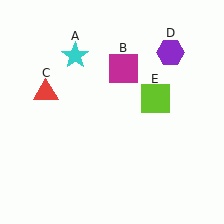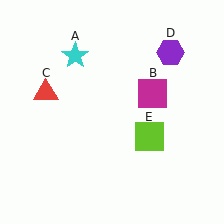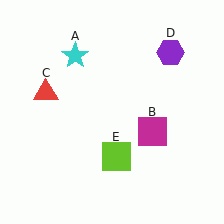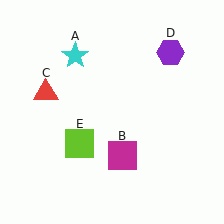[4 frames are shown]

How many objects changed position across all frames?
2 objects changed position: magenta square (object B), lime square (object E).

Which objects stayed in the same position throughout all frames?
Cyan star (object A) and red triangle (object C) and purple hexagon (object D) remained stationary.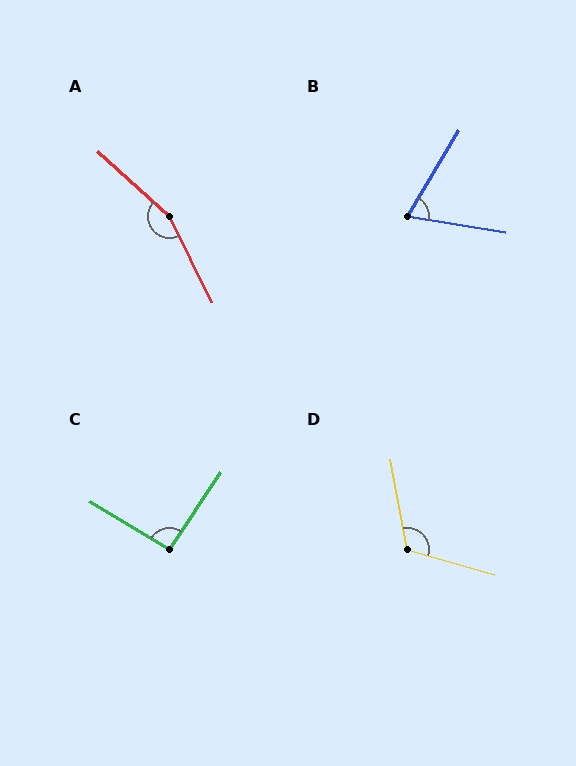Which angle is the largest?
A, at approximately 159 degrees.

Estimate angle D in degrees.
Approximately 116 degrees.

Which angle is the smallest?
B, at approximately 68 degrees.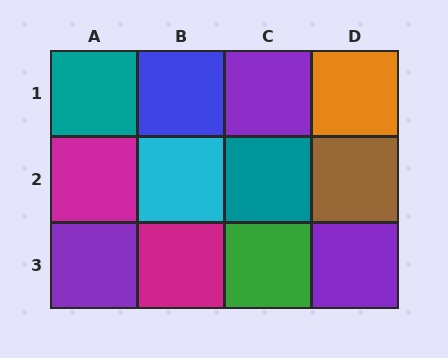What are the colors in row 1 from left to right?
Teal, blue, purple, orange.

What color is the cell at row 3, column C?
Green.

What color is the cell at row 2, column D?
Brown.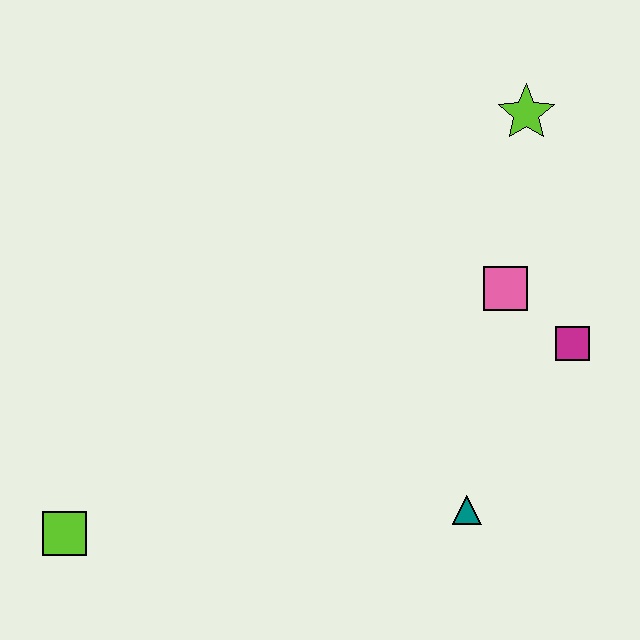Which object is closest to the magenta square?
The pink square is closest to the magenta square.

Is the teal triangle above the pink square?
No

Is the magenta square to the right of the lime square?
Yes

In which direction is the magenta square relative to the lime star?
The magenta square is below the lime star.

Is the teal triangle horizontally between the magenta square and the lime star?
No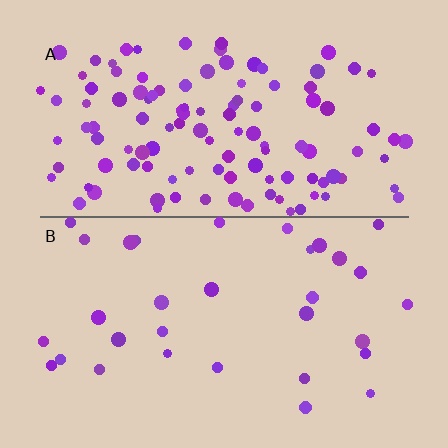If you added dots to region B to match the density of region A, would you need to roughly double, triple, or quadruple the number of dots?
Approximately quadruple.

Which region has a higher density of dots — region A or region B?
A (the top).